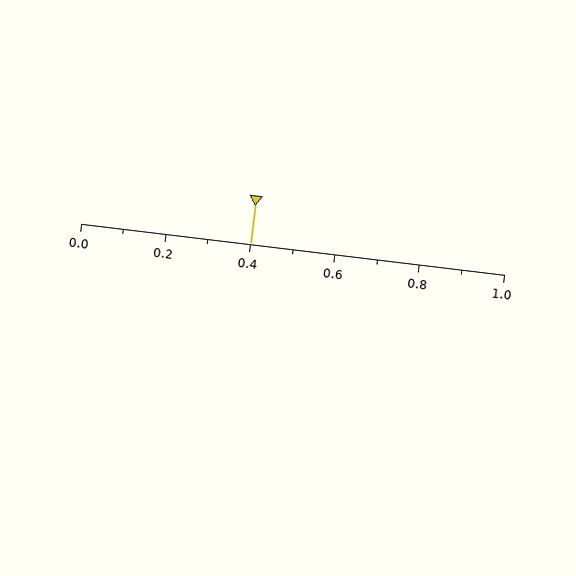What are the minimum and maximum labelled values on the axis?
The axis runs from 0.0 to 1.0.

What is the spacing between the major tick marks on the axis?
The major ticks are spaced 0.2 apart.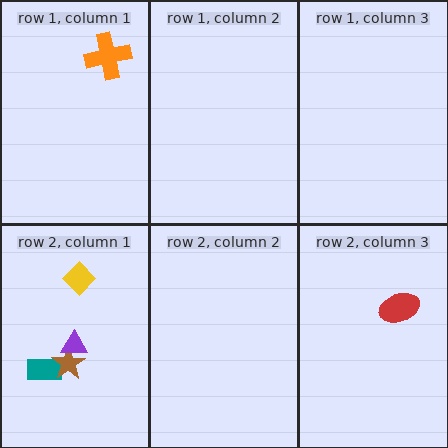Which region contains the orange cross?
The row 1, column 1 region.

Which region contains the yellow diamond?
The row 2, column 1 region.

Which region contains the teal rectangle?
The row 2, column 1 region.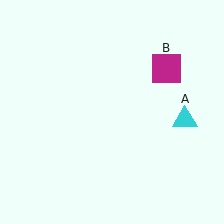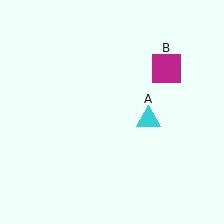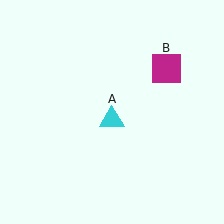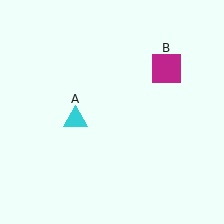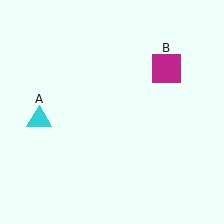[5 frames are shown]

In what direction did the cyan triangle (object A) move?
The cyan triangle (object A) moved left.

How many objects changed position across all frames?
1 object changed position: cyan triangle (object A).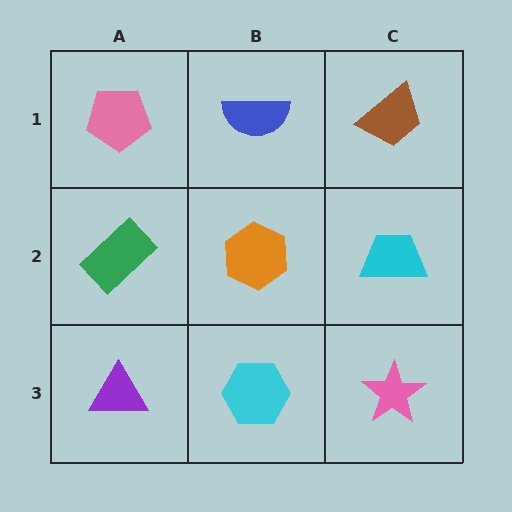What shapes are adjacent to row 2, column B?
A blue semicircle (row 1, column B), a cyan hexagon (row 3, column B), a green rectangle (row 2, column A), a cyan trapezoid (row 2, column C).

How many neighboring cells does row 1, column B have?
3.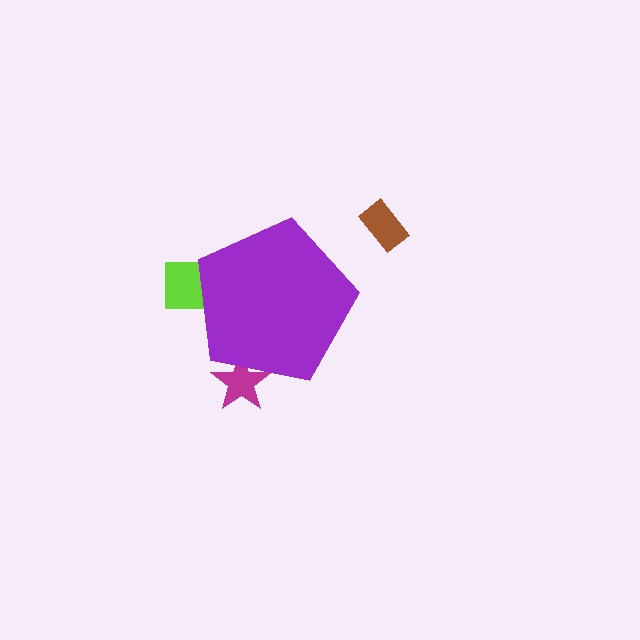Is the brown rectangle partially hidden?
No, the brown rectangle is fully visible.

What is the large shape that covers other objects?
A purple pentagon.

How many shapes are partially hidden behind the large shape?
2 shapes are partially hidden.